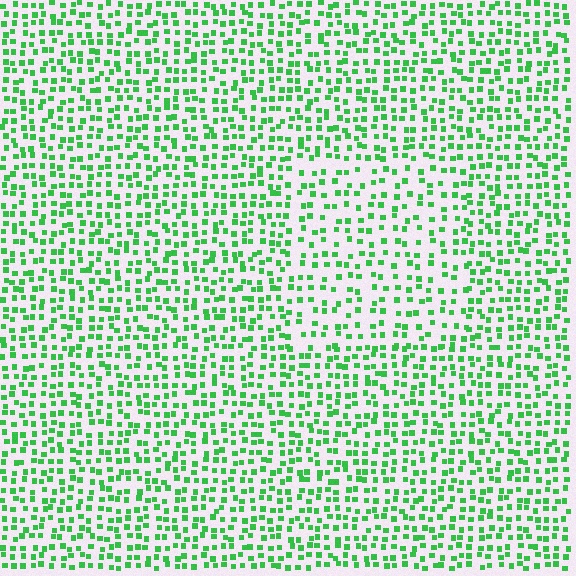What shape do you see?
I see a rectangle.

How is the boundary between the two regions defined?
The boundary is defined by a change in element density (approximately 1.5x ratio). All elements are the same color, size, and shape.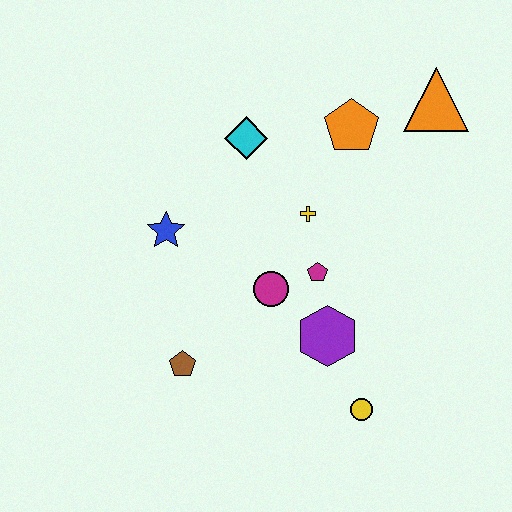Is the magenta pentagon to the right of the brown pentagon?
Yes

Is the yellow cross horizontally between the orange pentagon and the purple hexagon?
No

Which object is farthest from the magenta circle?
The orange triangle is farthest from the magenta circle.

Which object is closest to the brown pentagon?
The magenta circle is closest to the brown pentagon.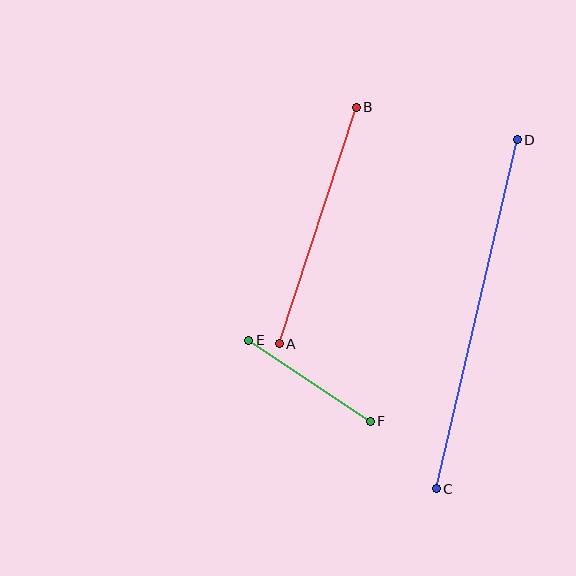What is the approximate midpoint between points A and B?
The midpoint is at approximately (318, 225) pixels.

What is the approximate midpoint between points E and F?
The midpoint is at approximately (309, 381) pixels.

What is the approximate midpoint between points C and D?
The midpoint is at approximately (477, 314) pixels.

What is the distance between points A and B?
The distance is approximately 249 pixels.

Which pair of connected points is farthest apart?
Points C and D are farthest apart.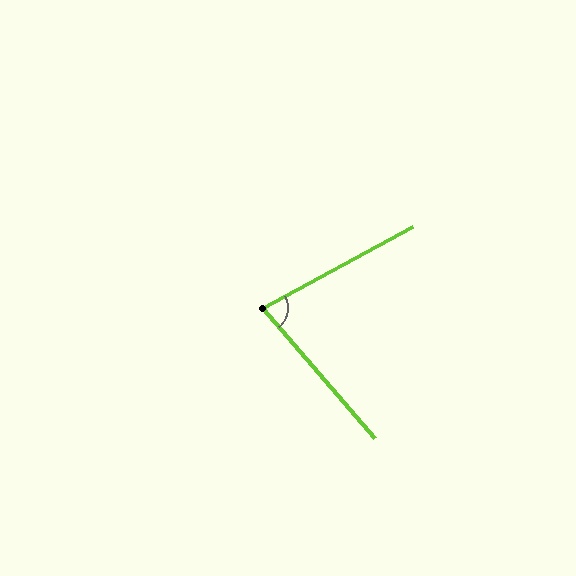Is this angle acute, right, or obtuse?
It is acute.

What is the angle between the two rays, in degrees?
Approximately 78 degrees.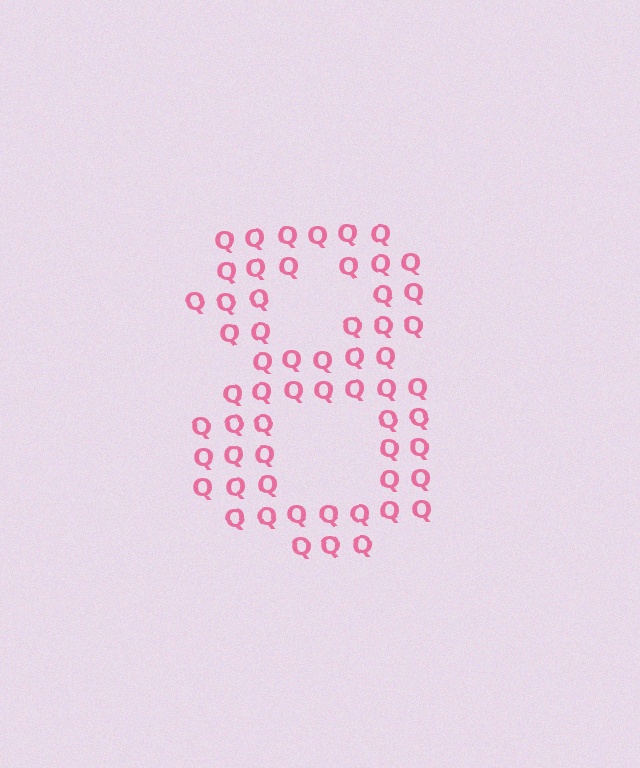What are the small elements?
The small elements are letter Q's.